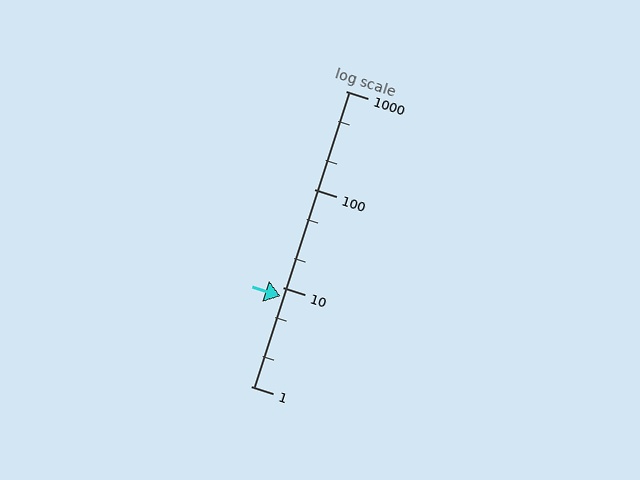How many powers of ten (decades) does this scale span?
The scale spans 3 decades, from 1 to 1000.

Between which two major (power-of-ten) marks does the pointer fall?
The pointer is between 1 and 10.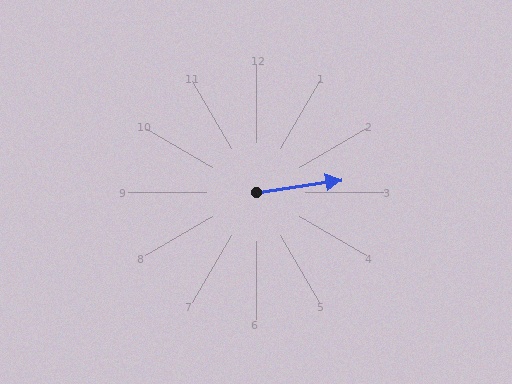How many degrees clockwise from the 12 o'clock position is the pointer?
Approximately 82 degrees.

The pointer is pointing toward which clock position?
Roughly 3 o'clock.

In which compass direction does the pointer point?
East.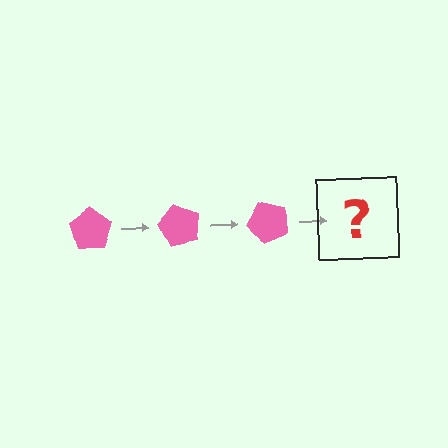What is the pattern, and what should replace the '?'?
The pattern is that the pentagon rotates 60 degrees each step. The '?' should be a pink pentagon rotated 180 degrees.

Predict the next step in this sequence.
The next step is a pink pentagon rotated 180 degrees.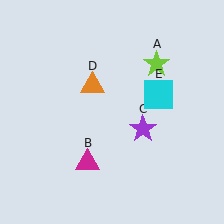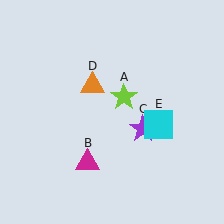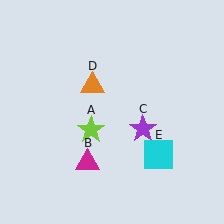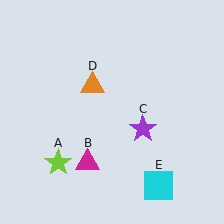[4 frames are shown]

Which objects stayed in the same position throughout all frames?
Magenta triangle (object B) and purple star (object C) and orange triangle (object D) remained stationary.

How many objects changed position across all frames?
2 objects changed position: lime star (object A), cyan square (object E).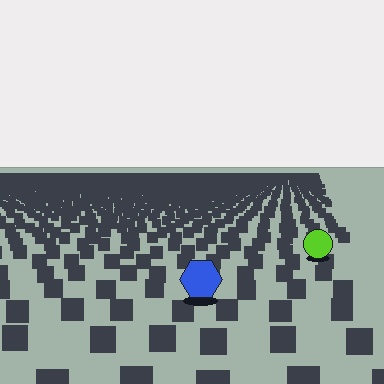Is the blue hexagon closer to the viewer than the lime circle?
Yes. The blue hexagon is closer — you can tell from the texture gradient: the ground texture is coarser near it.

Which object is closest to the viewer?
The blue hexagon is closest. The texture marks near it are larger and more spread out.